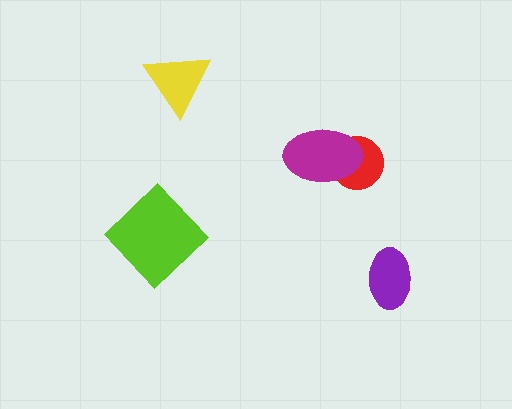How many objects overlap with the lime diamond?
0 objects overlap with the lime diamond.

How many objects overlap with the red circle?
1 object overlaps with the red circle.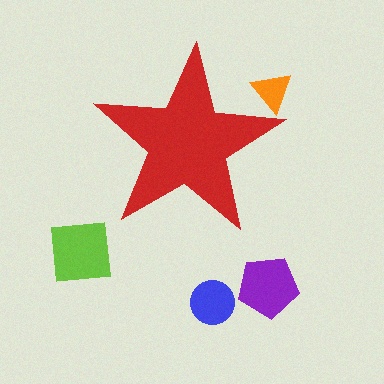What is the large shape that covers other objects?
A red star.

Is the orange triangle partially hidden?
Yes, the orange triangle is partially hidden behind the red star.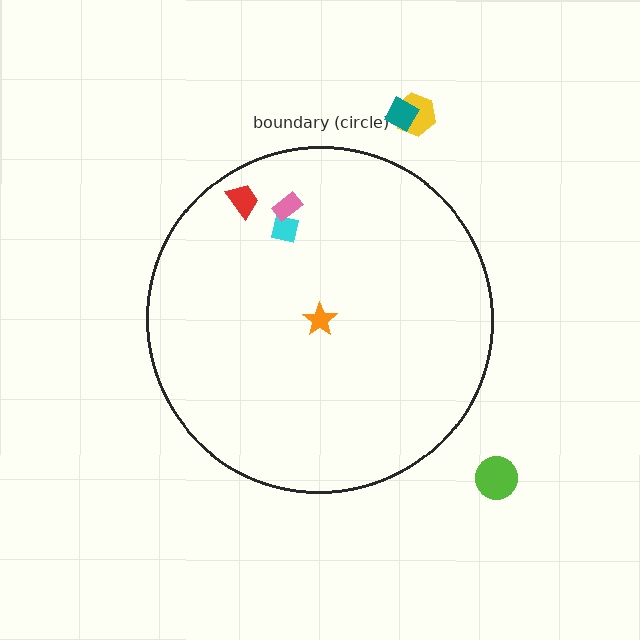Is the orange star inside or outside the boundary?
Inside.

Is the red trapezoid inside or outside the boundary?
Inside.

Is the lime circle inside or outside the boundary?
Outside.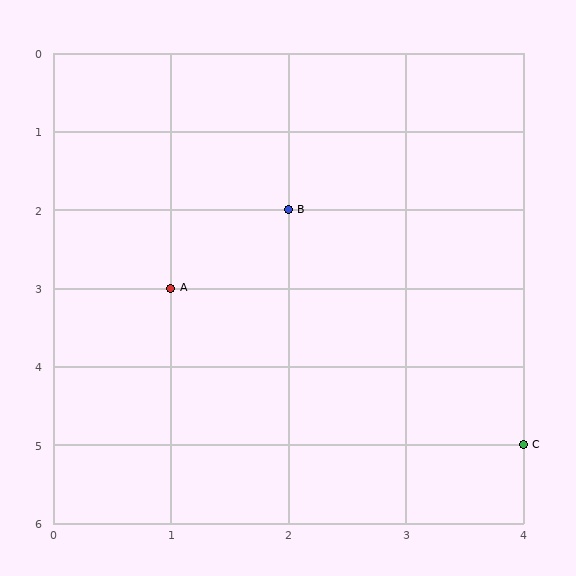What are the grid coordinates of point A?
Point A is at grid coordinates (1, 3).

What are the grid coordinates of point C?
Point C is at grid coordinates (4, 5).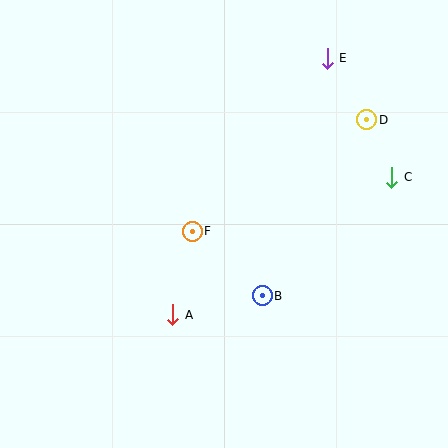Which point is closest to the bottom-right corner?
Point B is closest to the bottom-right corner.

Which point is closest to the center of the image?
Point F at (192, 231) is closest to the center.